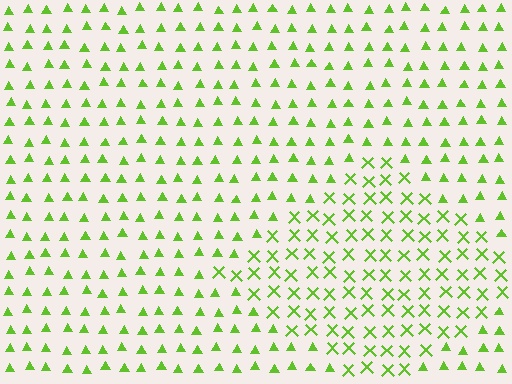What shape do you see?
I see a diamond.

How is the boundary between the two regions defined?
The boundary is defined by a change in element shape: X marks inside vs. triangles outside. All elements share the same color and spacing.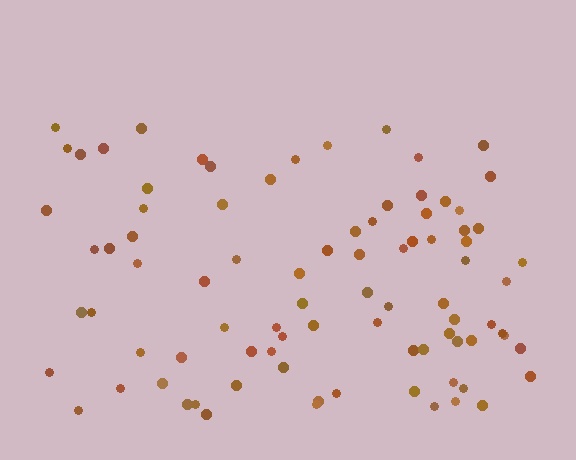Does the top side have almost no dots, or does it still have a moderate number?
Still a moderate number, just noticeably fewer than the bottom.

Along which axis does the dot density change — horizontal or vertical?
Vertical.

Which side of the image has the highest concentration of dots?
The bottom.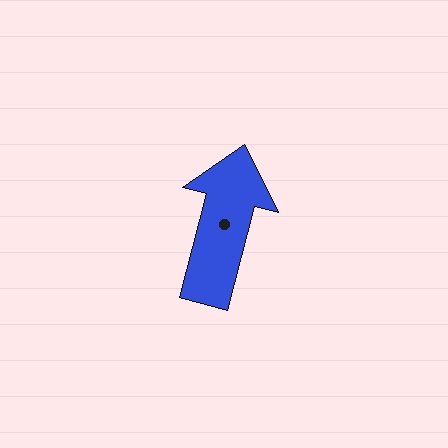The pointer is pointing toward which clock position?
Roughly 12 o'clock.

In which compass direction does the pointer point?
North.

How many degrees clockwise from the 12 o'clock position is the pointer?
Approximately 15 degrees.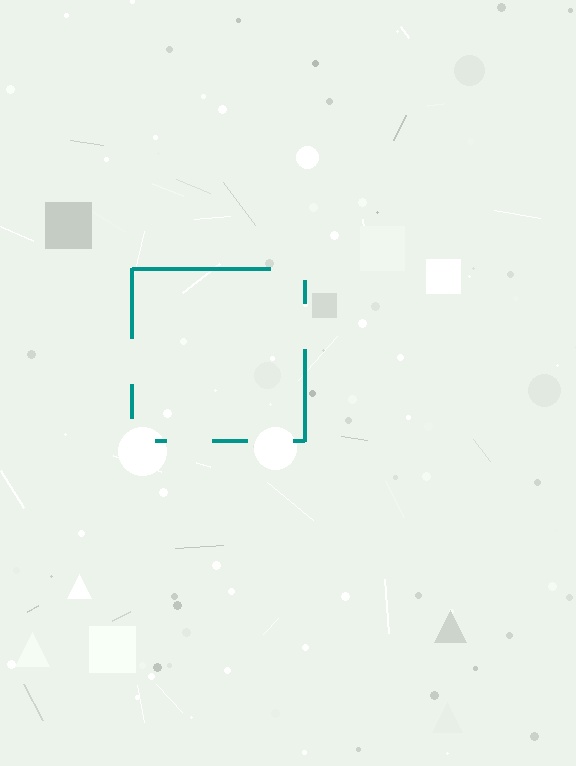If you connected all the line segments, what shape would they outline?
They would outline a square.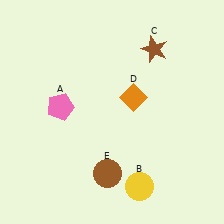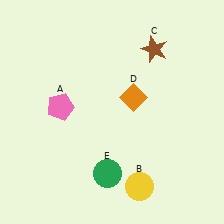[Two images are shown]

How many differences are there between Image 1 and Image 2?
There is 1 difference between the two images.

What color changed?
The circle (E) changed from brown in Image 1 to green in Image 2.